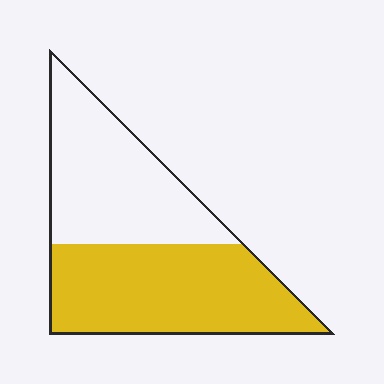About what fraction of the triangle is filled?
About one half (1/2).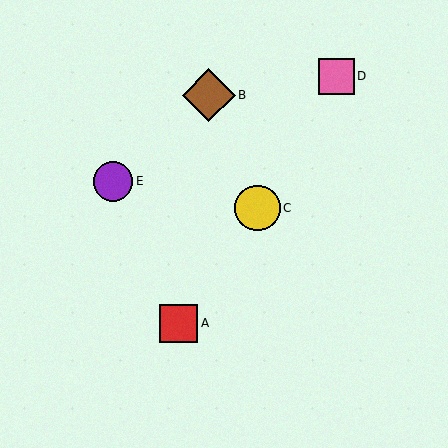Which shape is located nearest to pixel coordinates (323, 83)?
The pink square (labeled D) at (336, 76) is nearest to that location.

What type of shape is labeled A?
Shape A is a red square.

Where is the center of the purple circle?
The center of the purple circle is at (113, 181).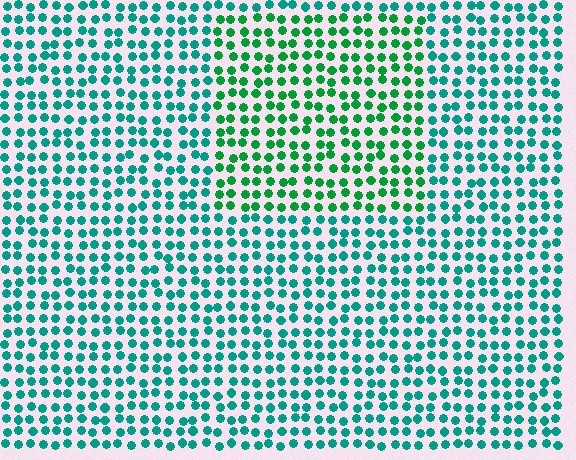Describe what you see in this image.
The image is filled with small teal elements in a uniform arrangement. A rectangle-shaped region is visible where the elements are tinted to a slightly different hue, forming a subtle color boundary.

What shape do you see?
I see a rectangle.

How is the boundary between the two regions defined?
The boundary is defined purely by a slight shift in hue (about 32 degrees). Spacing, size, and orientation are identical on both sides.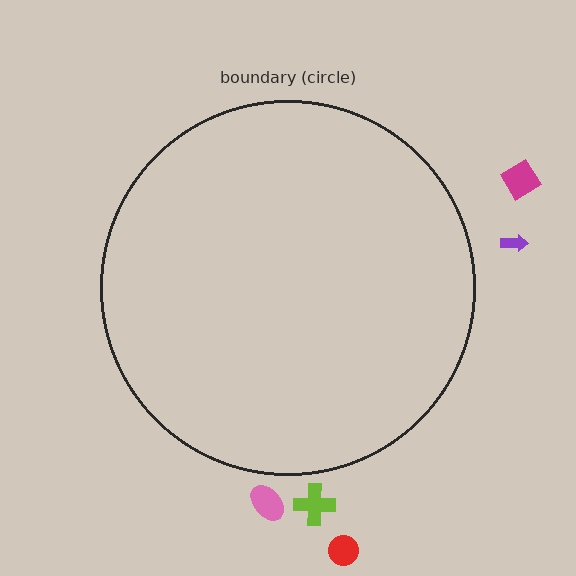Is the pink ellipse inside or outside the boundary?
Outside.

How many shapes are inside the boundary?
0 inside, 5 outside.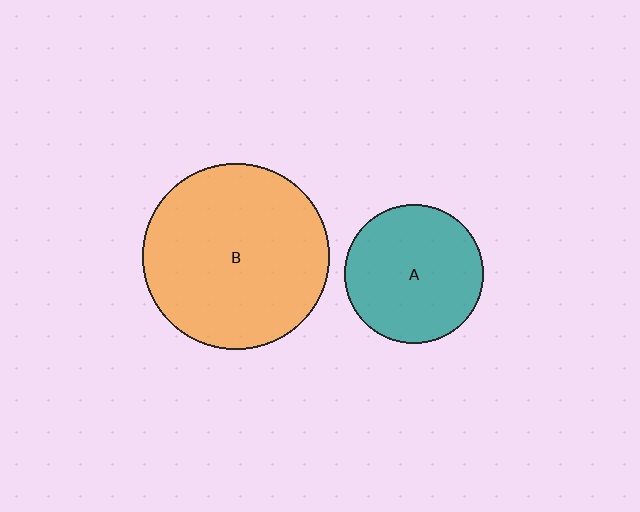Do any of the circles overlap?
No, none of the circles overlap.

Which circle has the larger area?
Circle B (orange).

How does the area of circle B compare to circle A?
Approximately 1.8 times.